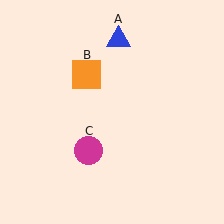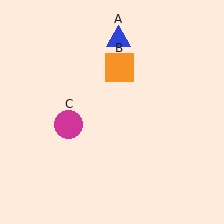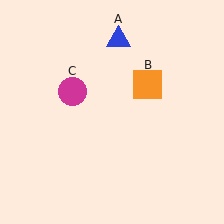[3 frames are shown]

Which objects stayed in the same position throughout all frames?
Blue triangle (object A) remained stationary.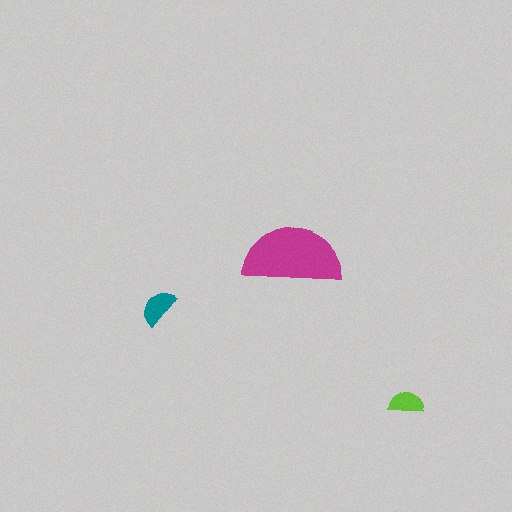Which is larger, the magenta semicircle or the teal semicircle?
The magenta one.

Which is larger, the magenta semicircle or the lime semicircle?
The magenta one.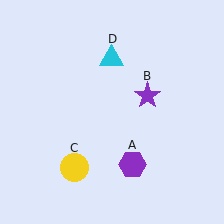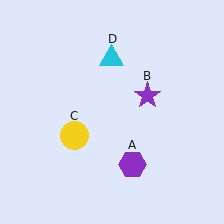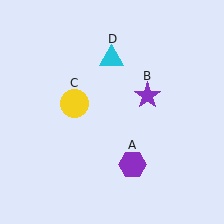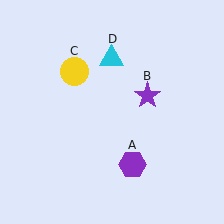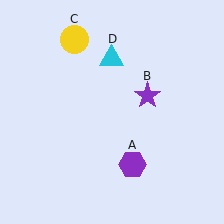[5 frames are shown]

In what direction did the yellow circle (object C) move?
The yellow circle (object C) moved up.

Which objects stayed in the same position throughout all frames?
Purple hexagon (object A) and purple star (object B) and cyan triangle (object D) remained stationary.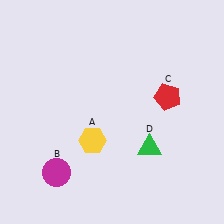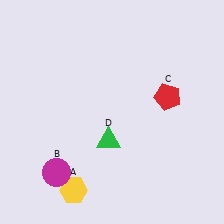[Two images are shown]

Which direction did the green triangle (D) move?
The green triangle (D) moved left.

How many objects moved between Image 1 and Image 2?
2 objects moved between the two images.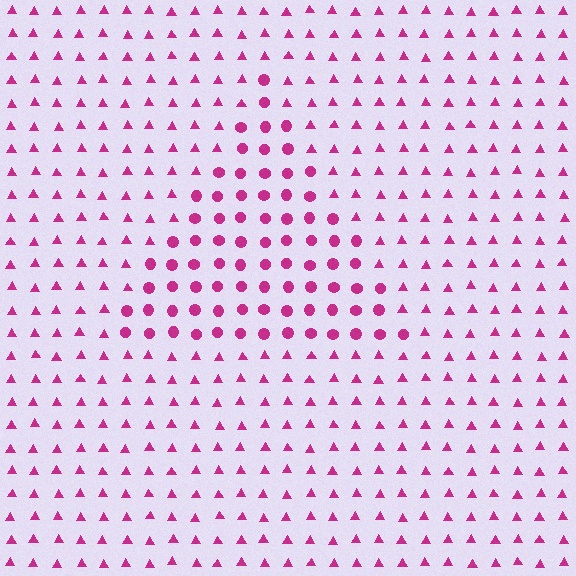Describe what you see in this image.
The image is filled with small magenta elements arranged in a uniform grid. A triangle-shaped region contains circles, while the surrounding area contains triangles. The boundary is defined purely by the change in element shape.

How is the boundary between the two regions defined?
The boundary is defined by a change in element shape: circles inside vs. triangles outside. All elements share the same color and spacing.